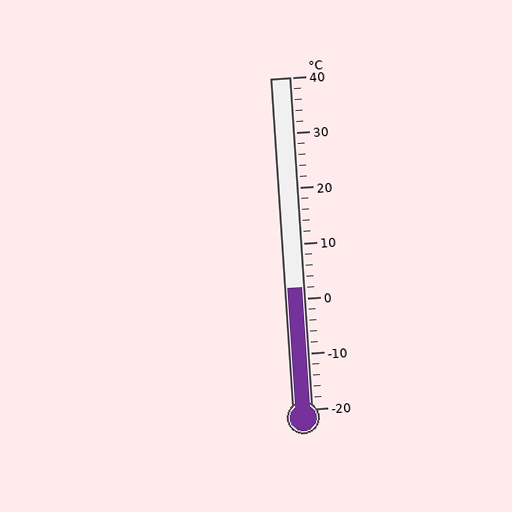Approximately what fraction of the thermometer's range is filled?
The thermometer is filled to approximately 35% of its range.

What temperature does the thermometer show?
The thermometer shows approximately 2°C.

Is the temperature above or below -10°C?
The temperature is above -10°C.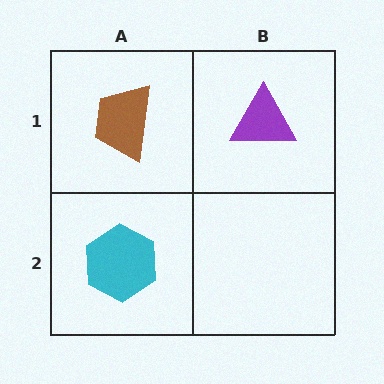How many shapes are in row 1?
2 shapes.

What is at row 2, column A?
A cyan hexagon.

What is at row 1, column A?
A brown trapezoid.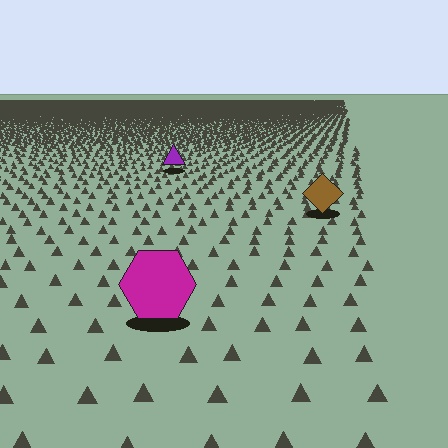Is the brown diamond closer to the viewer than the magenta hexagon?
No. The magenta hexagon is closer — you can tell from the texture gradient: the ground texture is coarser near it.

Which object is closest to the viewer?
The magenta hexagon is closest. The texture marks near it are larger and more spread out.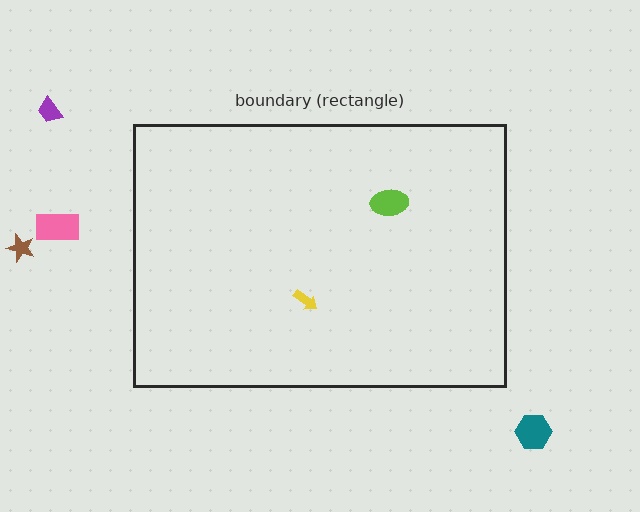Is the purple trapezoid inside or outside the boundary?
Outside.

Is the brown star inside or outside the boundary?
Outside.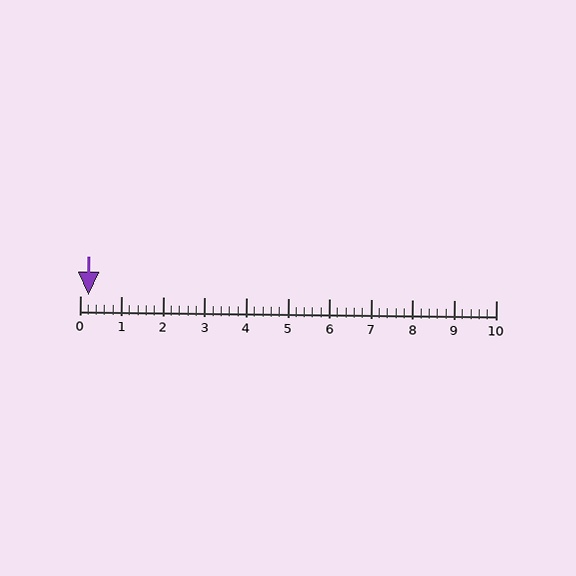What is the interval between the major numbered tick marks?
The major tick marks are spaced 1 units apart.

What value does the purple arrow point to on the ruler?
The purple arrow points to approximately 0.2.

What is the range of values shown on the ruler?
The ruler shows values from 0 to 10.